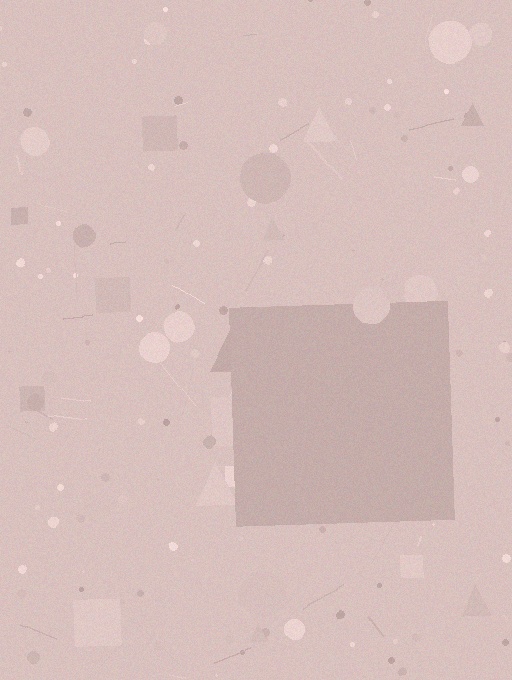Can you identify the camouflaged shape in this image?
The camouflaged shape is a square.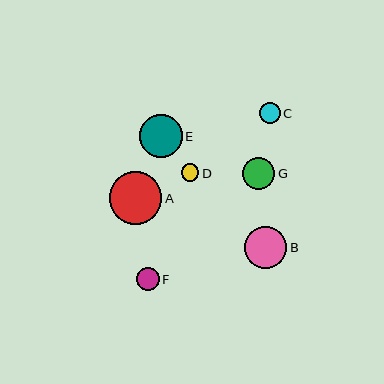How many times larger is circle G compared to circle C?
Circle G is approximately 1.6 times the size of circle C.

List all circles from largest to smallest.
From largest to smallest: A, E, B, G, F, C, D.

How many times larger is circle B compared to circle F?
Circle B is approximately 1.8 times the size of circle F.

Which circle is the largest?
Circle A is the largest with a size of approximately 53 pixels.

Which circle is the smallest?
Circle D is the smallest with a size of approximately 18 pixels.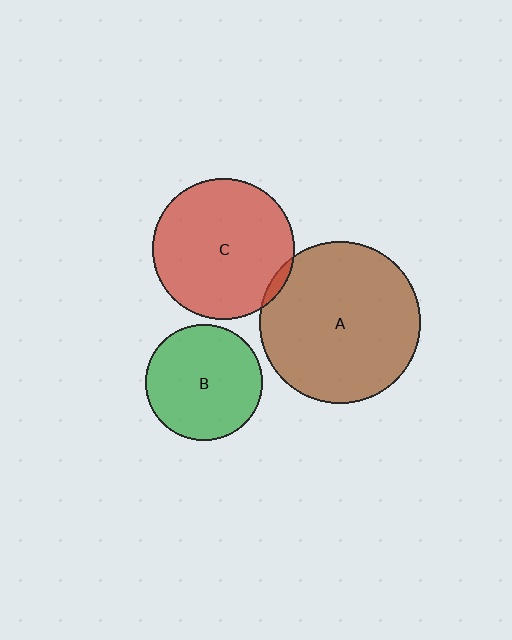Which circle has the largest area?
Circle A (brown).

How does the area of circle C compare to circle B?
Approximately 1.5 times.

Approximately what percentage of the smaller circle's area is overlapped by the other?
Approximately 5%.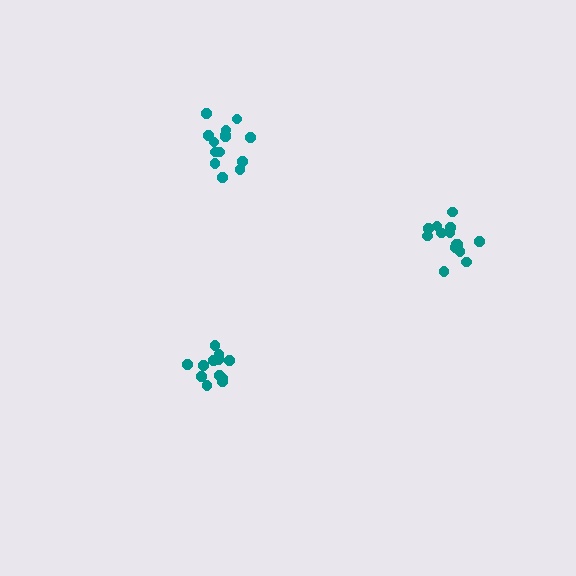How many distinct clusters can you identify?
There are 3 distinct clusters.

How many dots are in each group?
Group 1: 14 dots, Group 2: 14 dots, Group 3: 12 dots (40 total).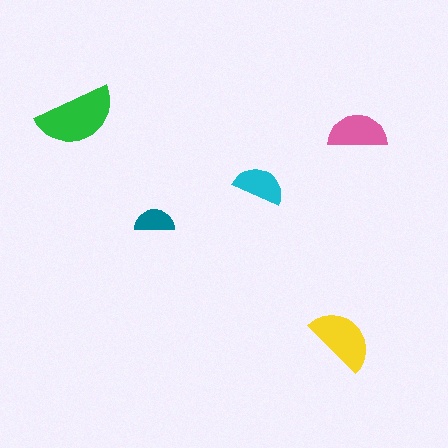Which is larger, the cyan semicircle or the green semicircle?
The green one.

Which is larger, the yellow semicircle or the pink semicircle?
The yellow one.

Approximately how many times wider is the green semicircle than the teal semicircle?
About 2 times wider.